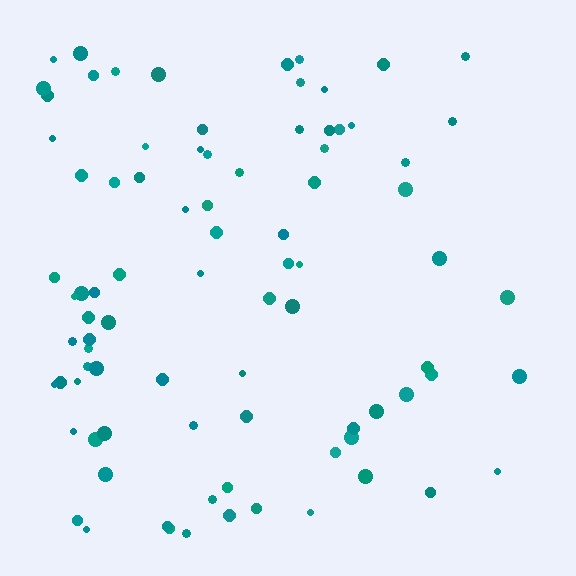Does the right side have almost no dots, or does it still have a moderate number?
Still a moderate number, just noticeably fewer than the left.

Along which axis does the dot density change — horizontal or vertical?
Horizontal.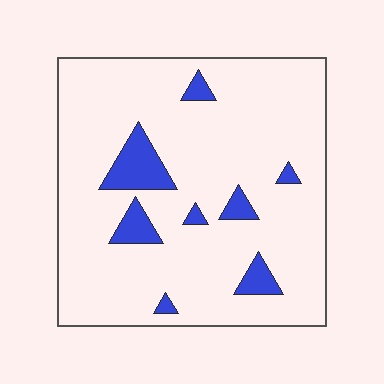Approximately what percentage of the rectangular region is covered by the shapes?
Approximately 10%.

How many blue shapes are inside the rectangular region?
8.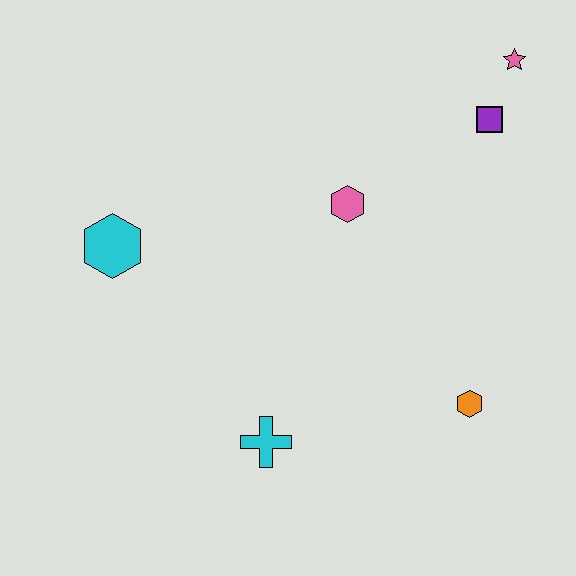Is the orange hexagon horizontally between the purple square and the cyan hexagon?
Yes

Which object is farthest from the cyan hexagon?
The pink star is farthest from the cyan hexagon.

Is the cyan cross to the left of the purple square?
Yes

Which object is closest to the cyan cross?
The orange hexagon is closest to the cyan cross.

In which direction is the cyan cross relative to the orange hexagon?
The cyan cross is to the left of the orange hexagon.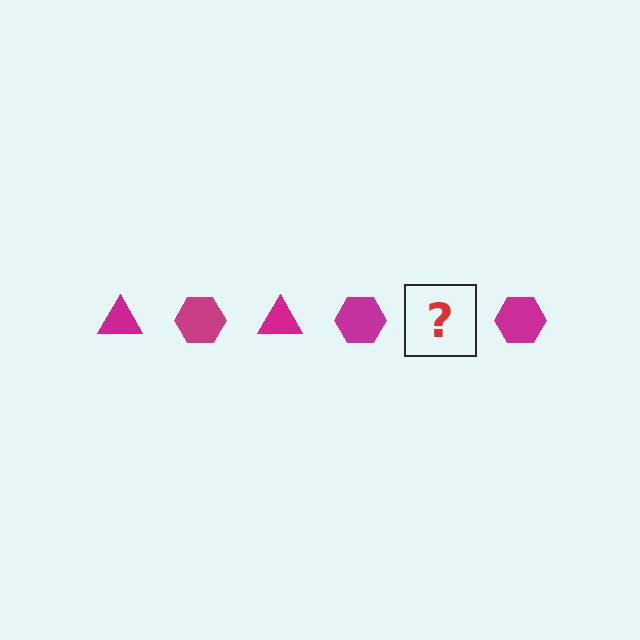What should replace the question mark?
The question mark should be replaced with a magenta triangle.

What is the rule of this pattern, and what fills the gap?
The rule is that the pattern cycles through triangle, hexagon shapes in magenta. The gap should be filled with a magenta triangle.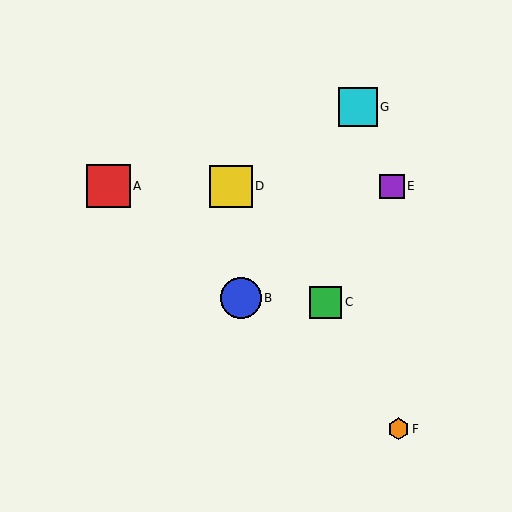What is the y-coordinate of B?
Object B is at y≈298.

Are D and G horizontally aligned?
No, D is at y≈186 and G is at y≈107.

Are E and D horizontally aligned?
Yes, both are at y≈186.